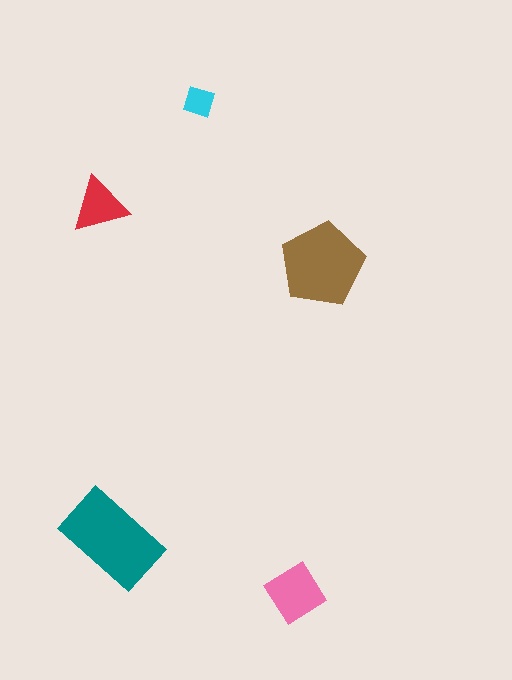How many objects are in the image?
There are 5 objects in the image.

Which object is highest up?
The cyan diamond is topmost.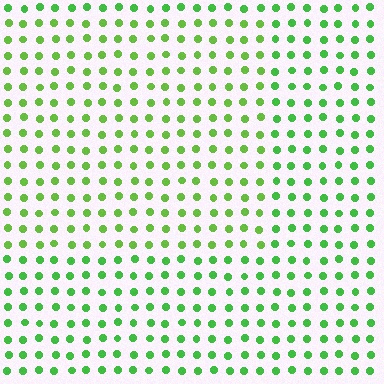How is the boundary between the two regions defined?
The boundary is defined purely by a slight shift in hue (about 20 degrees). Spacing, size, and orientation are identical on both sides.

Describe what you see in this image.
The image is filled with small green elements in a uniform arrangement. A rectangle-shaped region is visible where the elements are tinted to a slightly different hue, forming a subtle color boundary.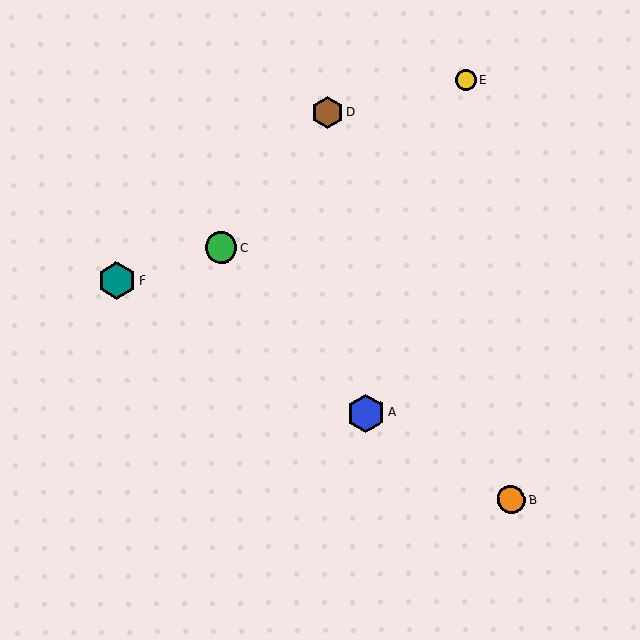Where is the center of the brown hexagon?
The center of the brown hexagon is at (328, 112).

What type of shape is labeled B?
Shape B is an orange circle.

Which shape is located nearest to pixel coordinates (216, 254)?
The green circle (labeled C) at (222, 247) is nearest to that location.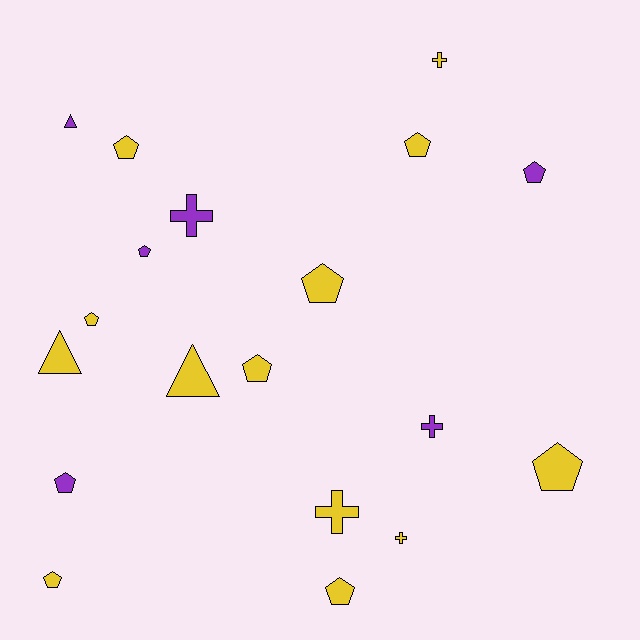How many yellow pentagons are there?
There are 8 yellow pentagons.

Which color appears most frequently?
Yellow, with 13 objects.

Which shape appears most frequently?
Pentagon, with 11 objects.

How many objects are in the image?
There are 19 objects.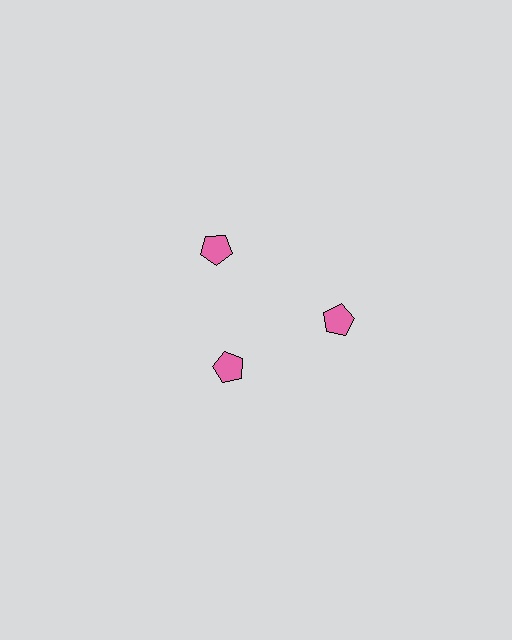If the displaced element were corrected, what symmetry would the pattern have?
It would have 3-fold rotational symmetry — the pattern would map onto itself every 120 degrees.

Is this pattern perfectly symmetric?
No. The 3 pink pentagons are arranged in a ring, but one element near the 7 o'clock position is pulled inward toward the center, breaking the 3-fold rotational symmetry.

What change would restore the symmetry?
The symmetry would be restored by moving it outward, back onto the ring so that all 3 pentagons sit at equal angles and equal distance from the center.